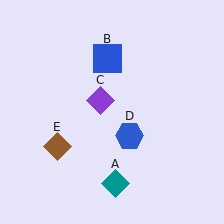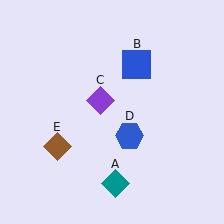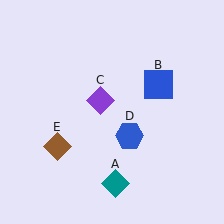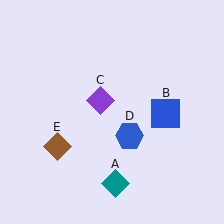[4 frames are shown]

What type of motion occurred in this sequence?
The blue square (object B) rotated clockwise around the center of the scene.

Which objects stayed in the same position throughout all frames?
Teal diamond (object A) and purple diamond (object C) and blue hexagon (object D) and brown diamond (object E) remained stationary.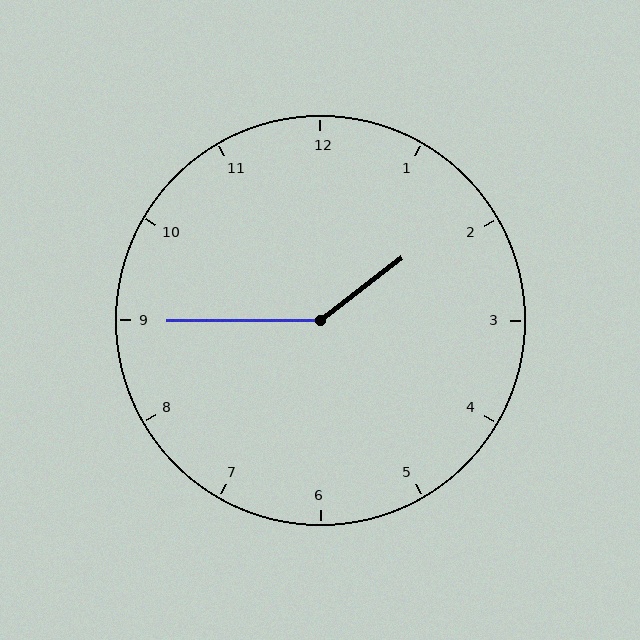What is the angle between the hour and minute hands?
Approximately 142 degrees.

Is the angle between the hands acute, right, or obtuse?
It is obtuse.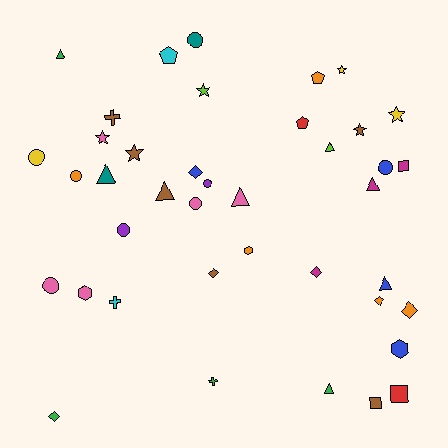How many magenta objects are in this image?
There are 3 magenta objects.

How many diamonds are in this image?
There are 6 diamonds.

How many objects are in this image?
There are 40 objects.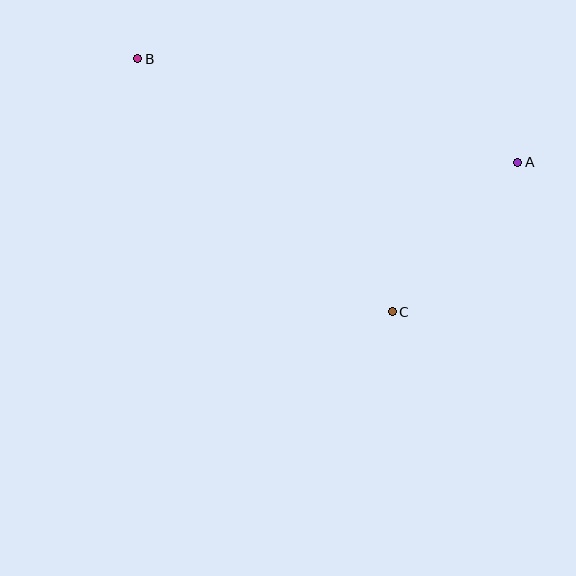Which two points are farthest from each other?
Points A and B are farthest from each other.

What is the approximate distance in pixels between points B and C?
The distance between B and C is approximately 359 pixels.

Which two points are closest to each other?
Points A and C are closest to each other.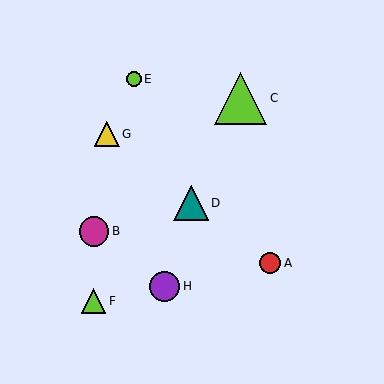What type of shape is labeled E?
Shape E is a lime circle.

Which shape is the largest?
The lime triangle (labeled C) is the largest.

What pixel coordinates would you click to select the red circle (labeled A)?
Click at (270, 263) to select the red circle A.